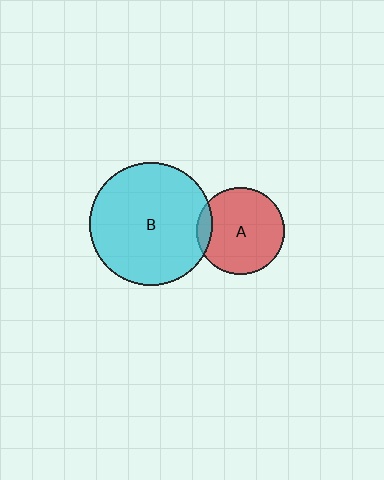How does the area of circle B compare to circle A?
Approximately 2.0 times.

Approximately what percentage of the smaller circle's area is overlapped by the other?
Approximately 10%.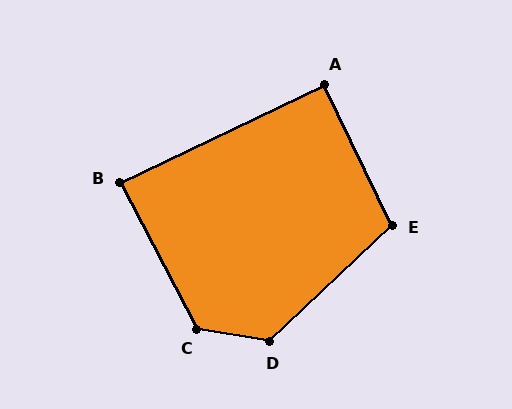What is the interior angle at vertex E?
Approximately 108 degrees (obtuse).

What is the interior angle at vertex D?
Approximately 127 degrees (obtuse).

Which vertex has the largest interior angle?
C, at approximately 128 degrees.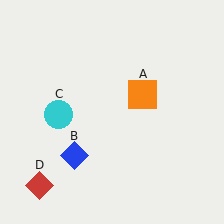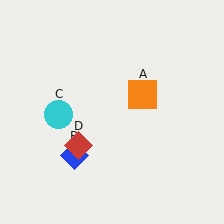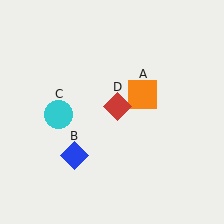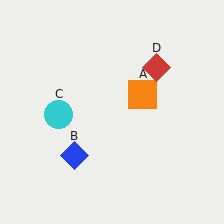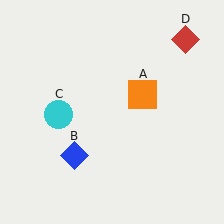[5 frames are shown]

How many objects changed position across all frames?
1 object changed position: red diamond (object D).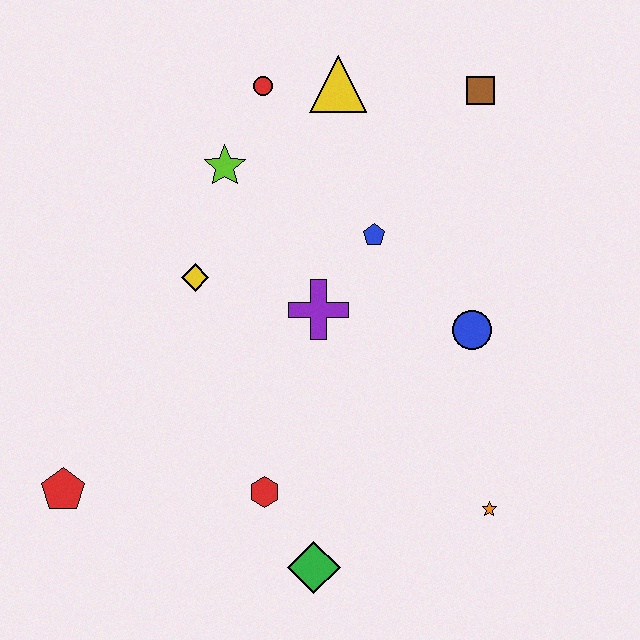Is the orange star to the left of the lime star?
No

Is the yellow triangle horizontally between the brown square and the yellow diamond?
Yes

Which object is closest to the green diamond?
The red hexagon is closest to the green diamond.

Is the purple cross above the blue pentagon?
No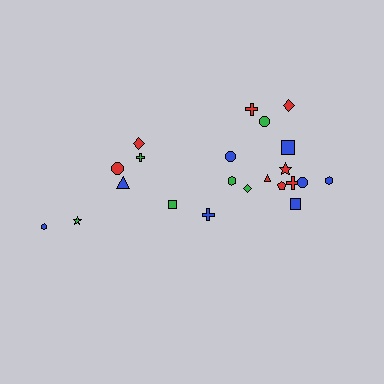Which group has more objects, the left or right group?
The right group.